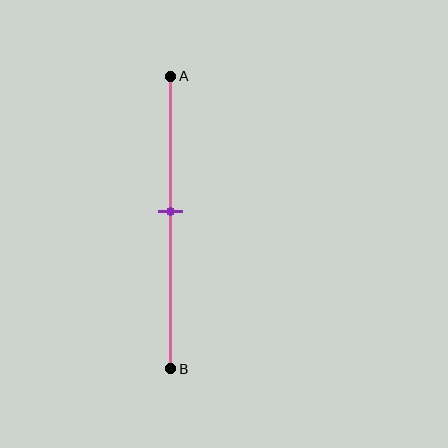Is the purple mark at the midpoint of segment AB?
No, the mark is at about 45% from A, not at the 50% midpoint.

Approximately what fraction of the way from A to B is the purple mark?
The purple mark is approximately 45% of the way from A to B.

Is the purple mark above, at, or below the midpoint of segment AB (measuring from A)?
The purple mark is above the midpoint of segment AB.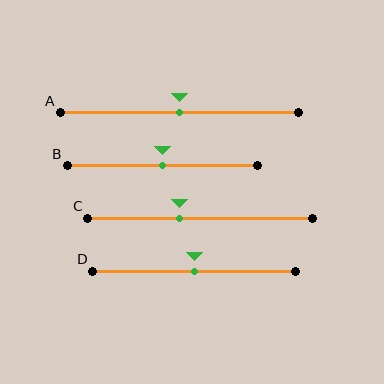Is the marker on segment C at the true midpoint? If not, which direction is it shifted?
No, the marker on segment C is shifted to the left by about 9% of the segment length.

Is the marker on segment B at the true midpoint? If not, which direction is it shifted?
Yes, the marker on segment B is at the true midpoint.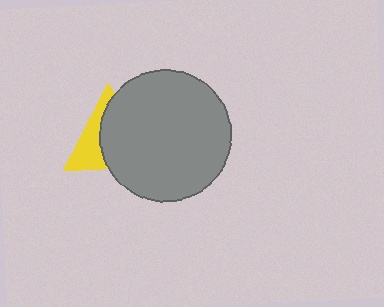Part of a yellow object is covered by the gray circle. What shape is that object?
It is a triangle.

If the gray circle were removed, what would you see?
You would see the complete yellow triangle.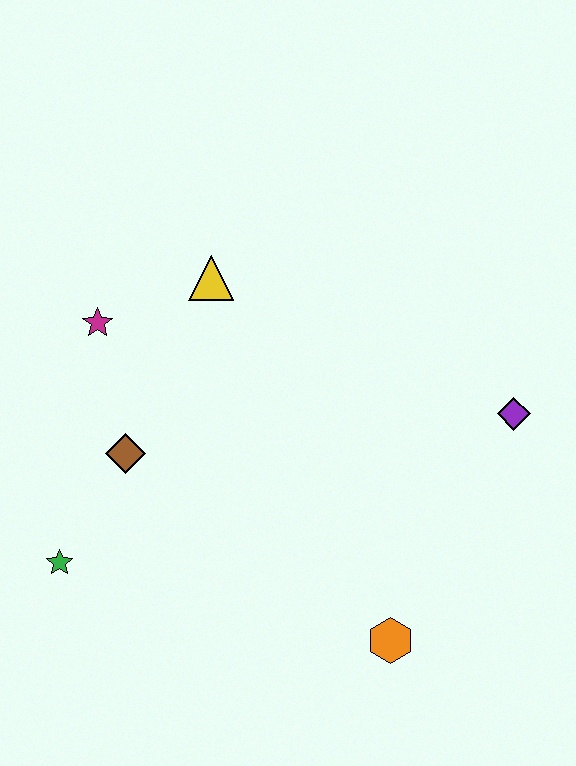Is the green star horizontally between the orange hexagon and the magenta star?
No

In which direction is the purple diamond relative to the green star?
The purple diamond is to the right of the green star.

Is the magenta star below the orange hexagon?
No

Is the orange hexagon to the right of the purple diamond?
No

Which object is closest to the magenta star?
The yellow triangle is closest to the magenta star.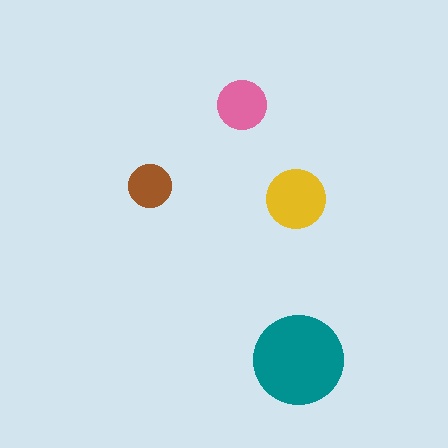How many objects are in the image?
There are 4 objects in the image.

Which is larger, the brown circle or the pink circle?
The pink one.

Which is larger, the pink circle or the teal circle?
The teal one.